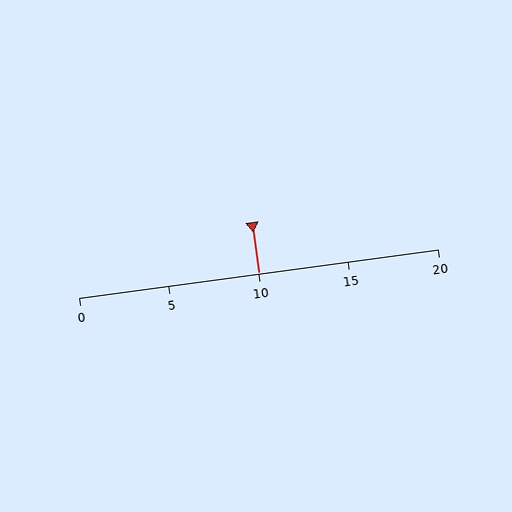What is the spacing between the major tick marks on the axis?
The major ticks are spaced 5 apart.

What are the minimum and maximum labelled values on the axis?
The axis runs from 0 to 20.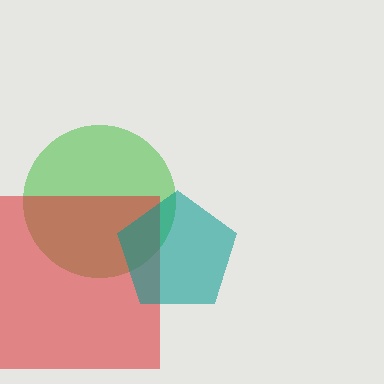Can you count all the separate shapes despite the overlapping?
Yes, there are 3 separate shapes.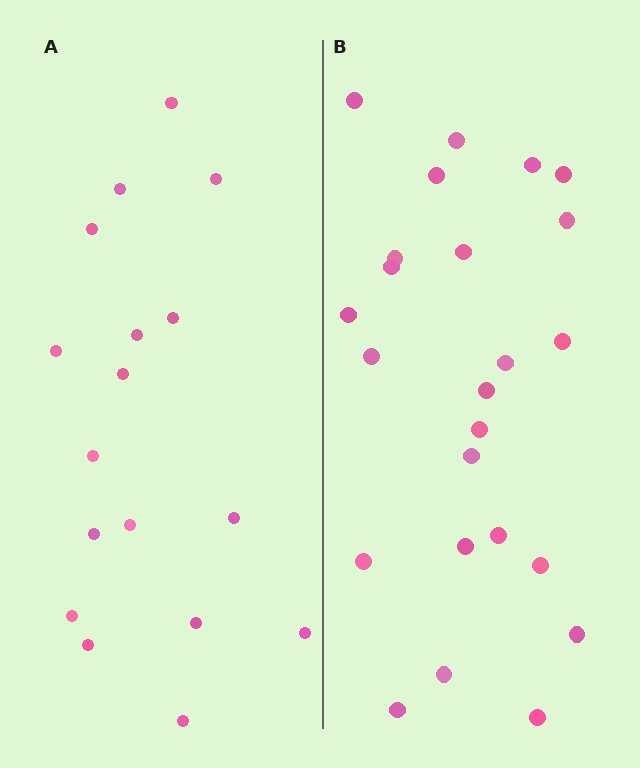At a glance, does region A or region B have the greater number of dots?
Region B (the right region) has more dots.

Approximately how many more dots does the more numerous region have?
Region B has roughly 8 or so more dots than region A.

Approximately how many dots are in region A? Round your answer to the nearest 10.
About 20 dots. (The exact count is 17, which rounds to 20.)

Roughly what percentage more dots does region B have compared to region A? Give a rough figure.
About 40% more.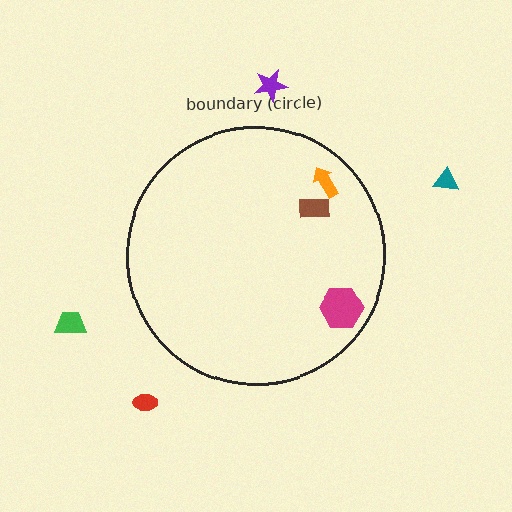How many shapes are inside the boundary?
3 inside, 4 outside.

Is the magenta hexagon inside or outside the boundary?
Inside.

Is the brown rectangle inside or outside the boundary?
Inside.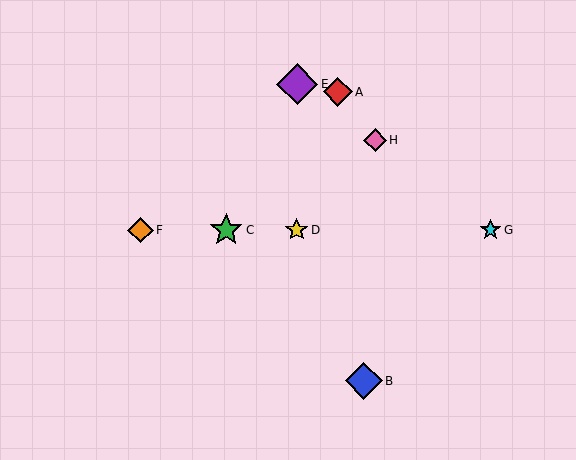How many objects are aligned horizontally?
4 objects (C, D, F, G) are aligned horizontally.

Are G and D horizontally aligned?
Yes, both are at y≈230.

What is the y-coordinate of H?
Object H is at y≈140.